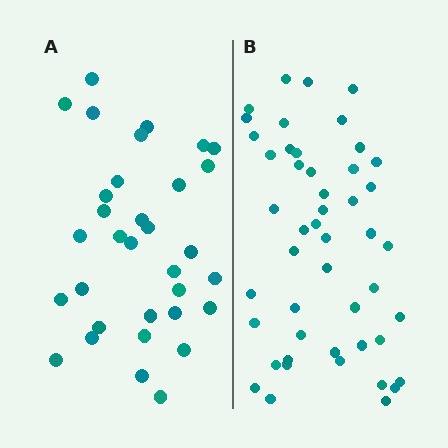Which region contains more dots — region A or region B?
Region B (the right region) has more dots.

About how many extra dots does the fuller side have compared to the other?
Region B has approximately 15 more dots than region A.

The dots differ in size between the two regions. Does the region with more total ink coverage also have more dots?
No. Region A has more total ink coverage because its dots are larger, but region B actually contains more individual dots. Total area can be misleading — the number of items is what matters here.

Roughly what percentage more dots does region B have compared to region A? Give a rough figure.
About 45% more.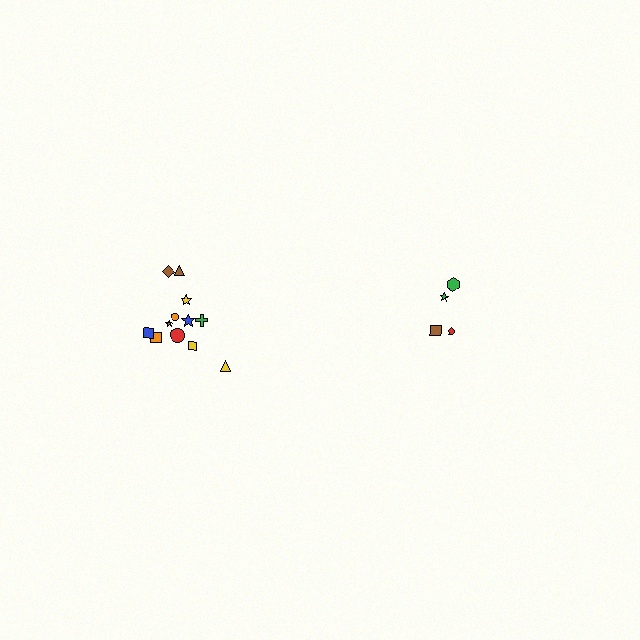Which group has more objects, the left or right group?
The left group.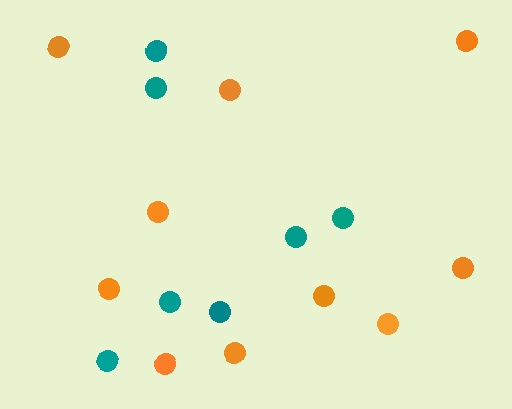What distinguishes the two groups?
There are 2 groups: one group of orange circles (10) and one group of teal circles (7).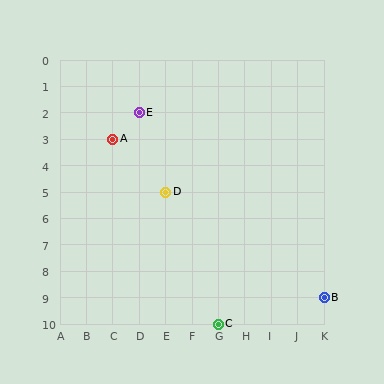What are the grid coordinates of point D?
Point D is at grid coordinates (E, 5).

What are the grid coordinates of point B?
Point B is at grid coordinates (K, 9).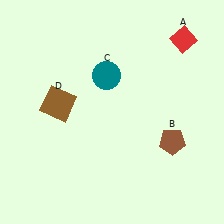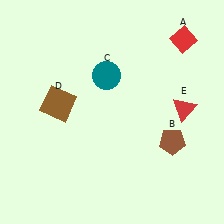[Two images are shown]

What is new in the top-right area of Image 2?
A red triangle (E) was added in the top-right area of Image 2.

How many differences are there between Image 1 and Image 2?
There is 1 difference between the two images.